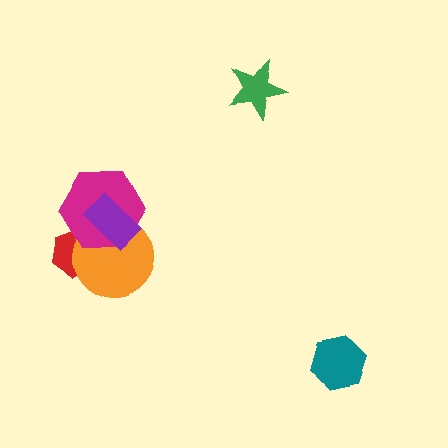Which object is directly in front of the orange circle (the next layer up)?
The magenta hexagon is directly in front of the orange circle.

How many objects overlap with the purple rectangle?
2 objects overlap with the purple rectangle.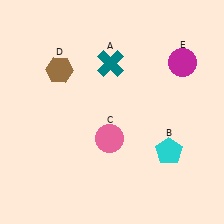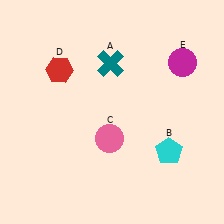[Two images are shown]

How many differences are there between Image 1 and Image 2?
There is 1 difference between the two images.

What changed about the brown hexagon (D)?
In Image 1, D is brown. In Image 2, it changed to red.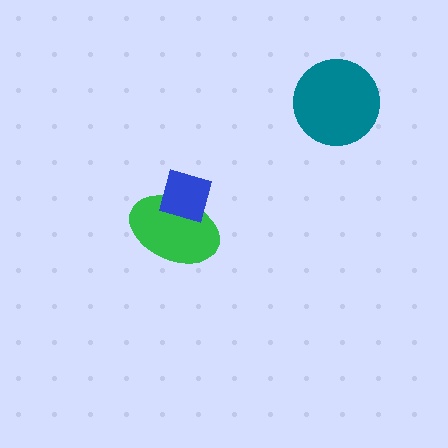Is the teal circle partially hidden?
No, no other shape covers it.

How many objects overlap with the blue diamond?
1 object overlaps with the blue diamond.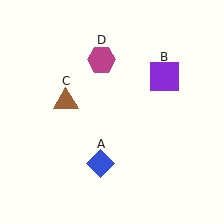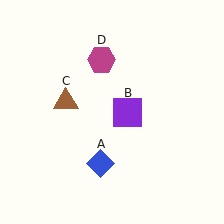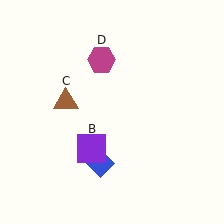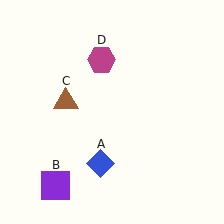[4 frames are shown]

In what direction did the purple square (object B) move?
The purple square (object B) moved down and to the left.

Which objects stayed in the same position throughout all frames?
Blue diamond (object A) and brown triangle (object C) and magenta hexagon (object D) remained stationary.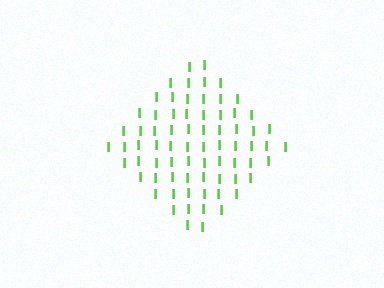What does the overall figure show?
The overall figure shows a diamond.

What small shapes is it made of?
It is made of small letter I's.